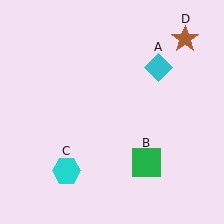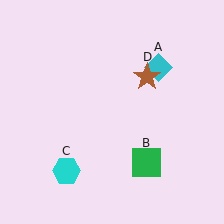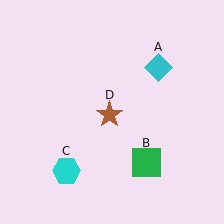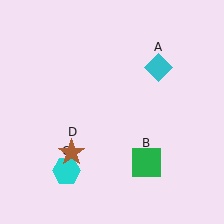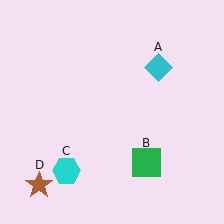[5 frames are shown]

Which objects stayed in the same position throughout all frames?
Cyan diamond (object A) and green square (object B) and cyan hexagon (object C) remained stationary.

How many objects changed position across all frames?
1 object changed position: brown star (object D).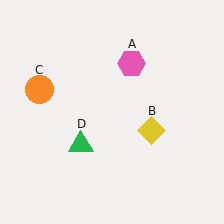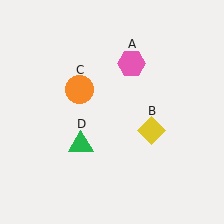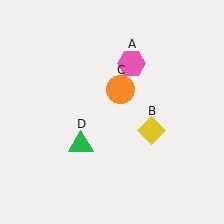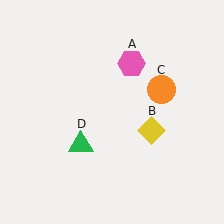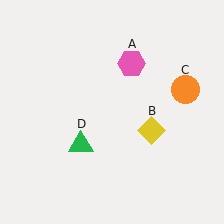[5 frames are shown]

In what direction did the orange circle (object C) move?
The orange circle (object C) moved right.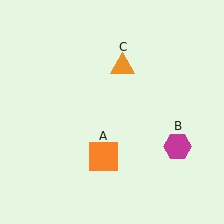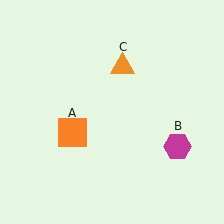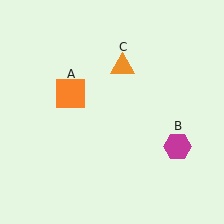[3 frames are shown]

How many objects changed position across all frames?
1 object changed position: orange square (object A).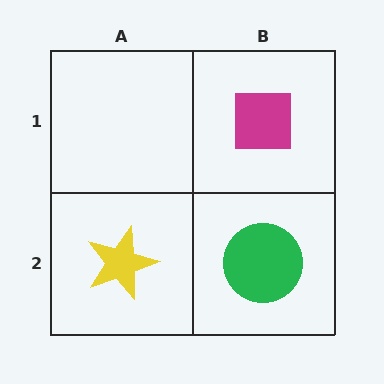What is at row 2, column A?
A yellow star.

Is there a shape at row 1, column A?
No, that cell is empty.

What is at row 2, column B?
A green circle.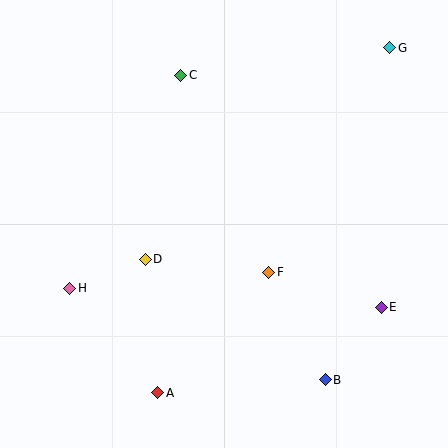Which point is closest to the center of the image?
Point F at (269, 272) is closest to the center.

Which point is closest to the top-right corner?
Point G is closest to the top-right corner.